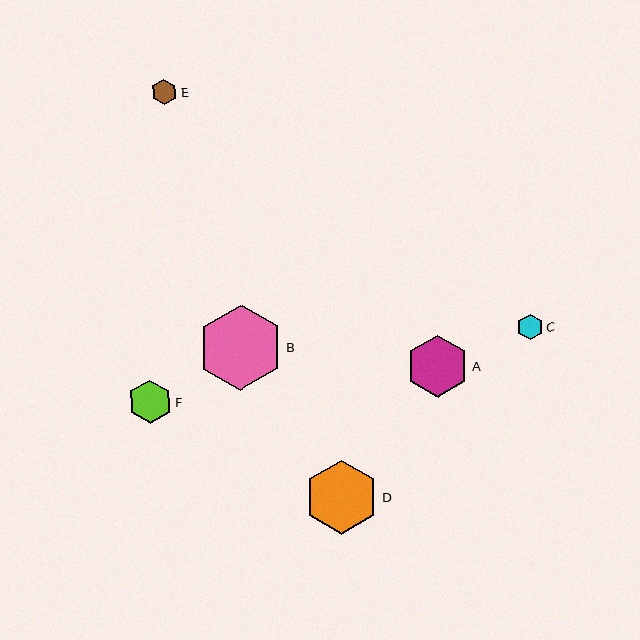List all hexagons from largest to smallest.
From largest to smallest: B, D, A, F, C, E.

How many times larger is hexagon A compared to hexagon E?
Hexagon A is approximately 2.4 times the size of hexagon E.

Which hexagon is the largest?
Hexagon B is the largest with a size of approximately 85 pixels.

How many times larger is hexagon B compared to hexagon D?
Hexagon B is approximately 1.2 times the size of hexagon D.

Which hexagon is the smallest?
Hexagon E is the smallest with a size of approximately 26 pixels.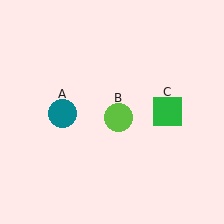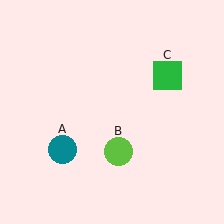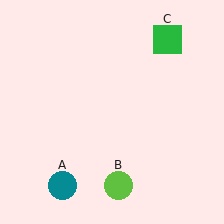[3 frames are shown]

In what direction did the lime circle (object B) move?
The lime circle (object B) moved down.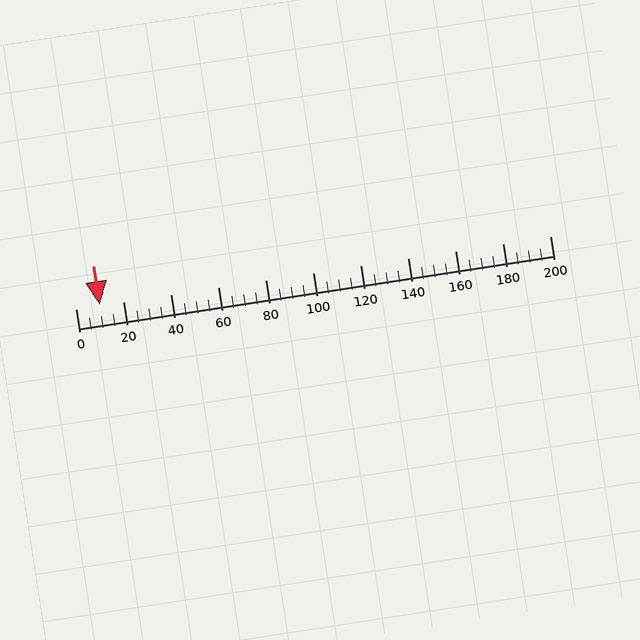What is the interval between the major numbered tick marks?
The major tick marks are spaced 20 units apart.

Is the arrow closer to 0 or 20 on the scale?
The arrow is closer to 20.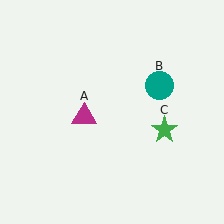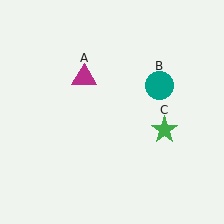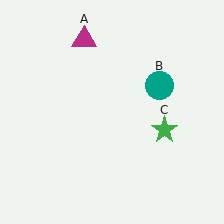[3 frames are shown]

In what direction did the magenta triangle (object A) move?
The magenta triangle (object A) moved up.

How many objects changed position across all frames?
1 object changed position: magenta triangle (object A).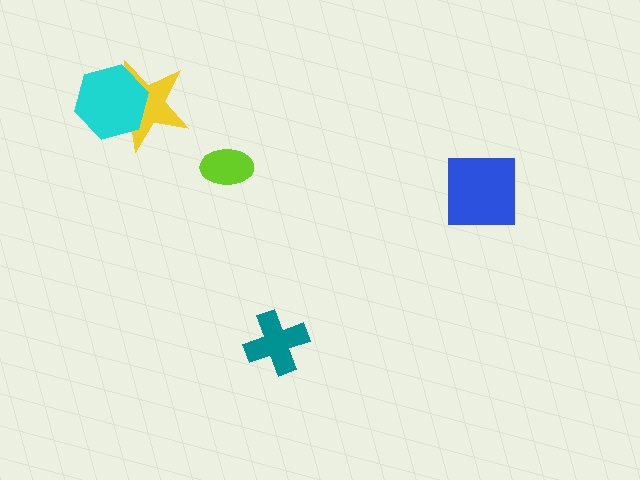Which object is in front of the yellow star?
The cyan hexagon is in front of the yellow star.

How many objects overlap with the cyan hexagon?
1 object overlaps with the cyan hexagon.